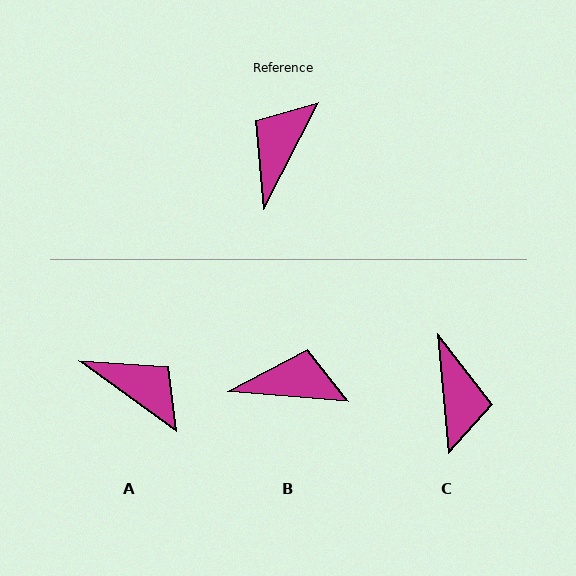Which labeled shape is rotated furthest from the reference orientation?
C, about 148 degrees away.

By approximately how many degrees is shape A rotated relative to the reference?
Approximately 99 degrees clockwise.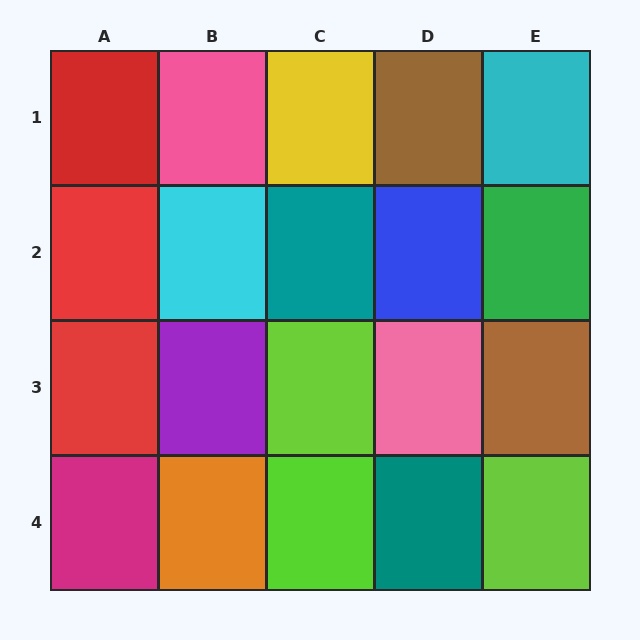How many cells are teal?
2 cells are teal.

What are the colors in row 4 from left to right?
Magenta, orange, lime, teal, lime.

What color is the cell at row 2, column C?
Teal.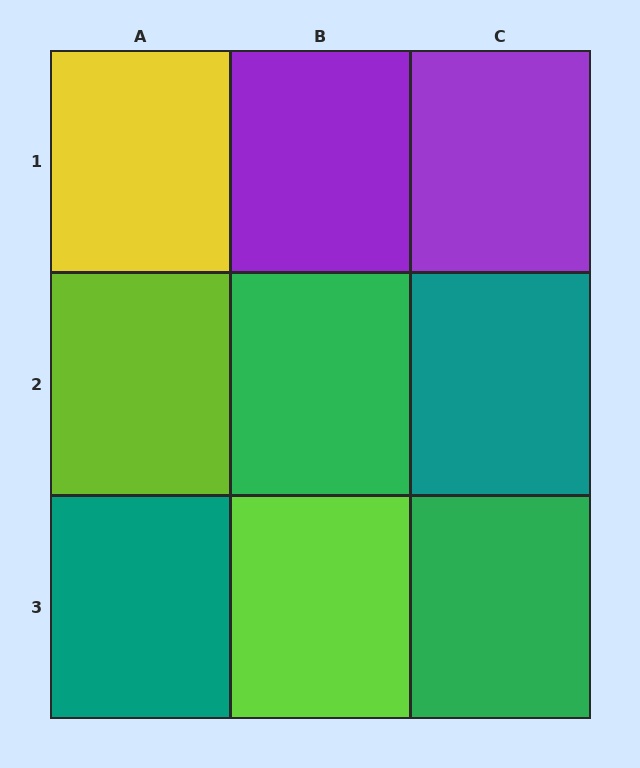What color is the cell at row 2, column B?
Green.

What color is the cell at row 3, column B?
Lime.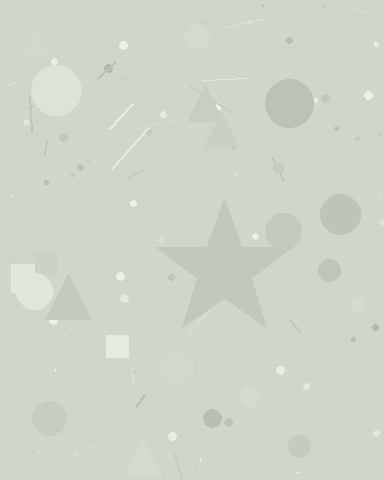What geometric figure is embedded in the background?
A star is embedded in the background.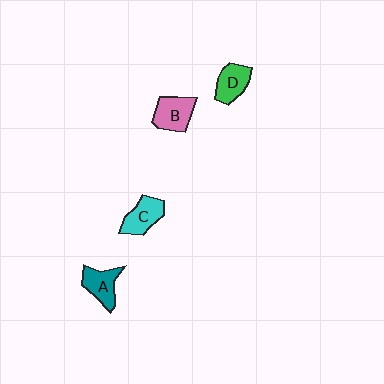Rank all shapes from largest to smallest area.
From largest to smallest: B (pink), C (cyan), A (teal), D (green).